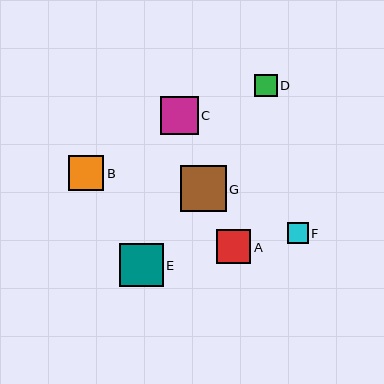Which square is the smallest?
Square F is the smallest with a size of approximately 20 pixels.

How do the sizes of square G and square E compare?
Square G and square E are approximately the same size.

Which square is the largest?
Square G is the largest with a size of approximately 46 pixels.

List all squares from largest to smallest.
From largest to smallest: G, E, C, B, A, D, F.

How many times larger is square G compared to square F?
Square G is approximately 2.3 times the size of square F.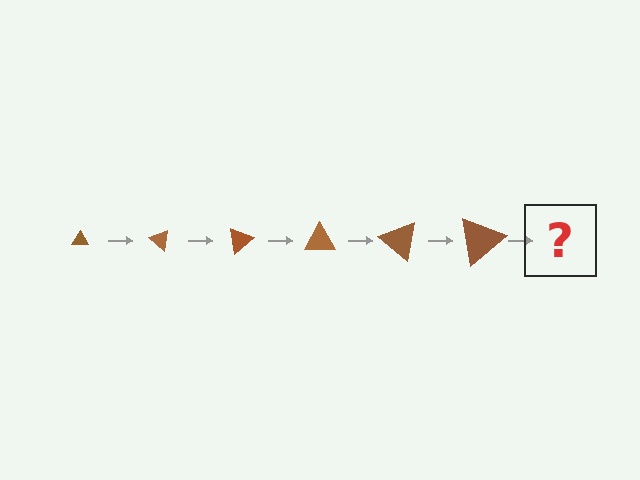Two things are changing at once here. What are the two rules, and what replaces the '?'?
The two rules are that the triangle grows larger each step and it rotates 40 degrees each step. The '?' should be a triangle, larger than the previous one and rotated 240 degrees from the start.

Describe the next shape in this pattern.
It should be a triangle, larger than the previous one and rotated 240 degrees from the start.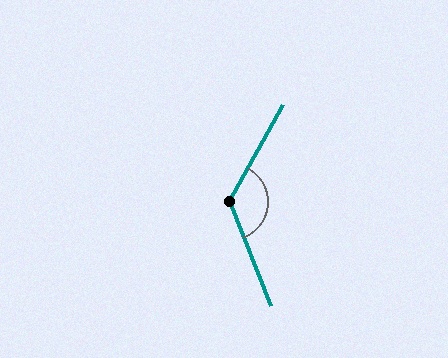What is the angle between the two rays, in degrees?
Approximately 130 degrees.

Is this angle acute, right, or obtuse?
It is obtuse.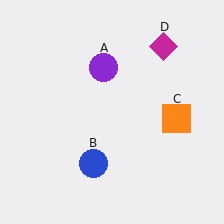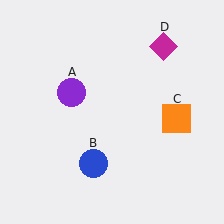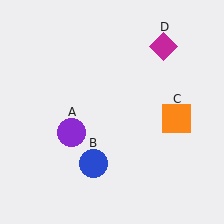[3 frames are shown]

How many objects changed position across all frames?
1 object changed position: purple circle (object A).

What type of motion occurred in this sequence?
The purple circle (object A) rotated counterclockwise around the center of the scene.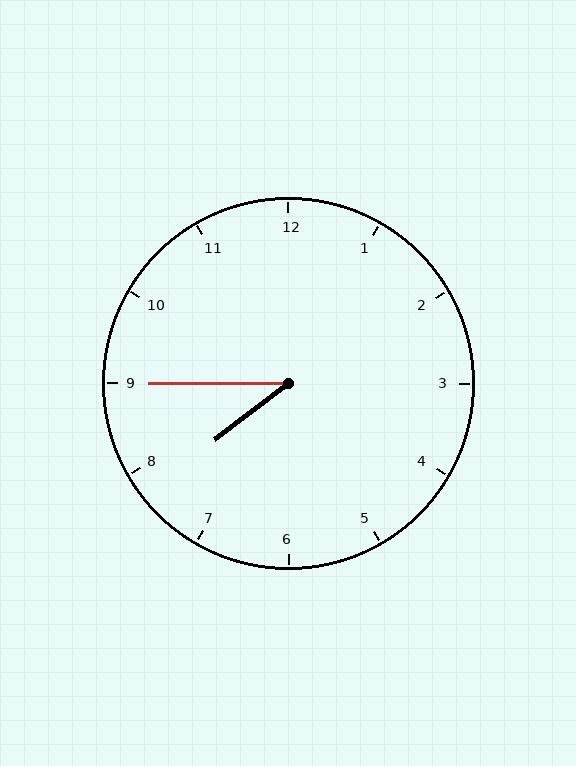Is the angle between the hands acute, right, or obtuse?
It is acute.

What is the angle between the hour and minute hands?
Approximately 38 degrees.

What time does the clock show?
7:45.